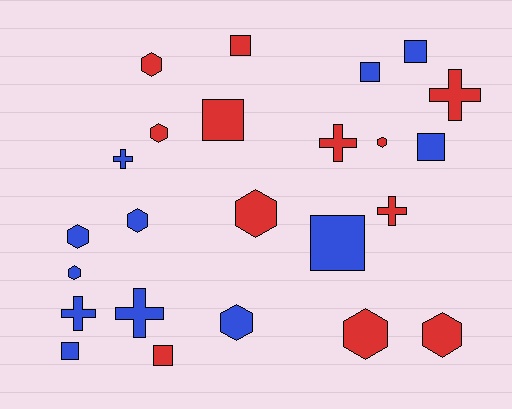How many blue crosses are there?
There are 3 blue crosses.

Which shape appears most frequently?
Hexagon, with 10 objects.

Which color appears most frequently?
Red, with 12 objects.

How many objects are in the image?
There are 24 objects.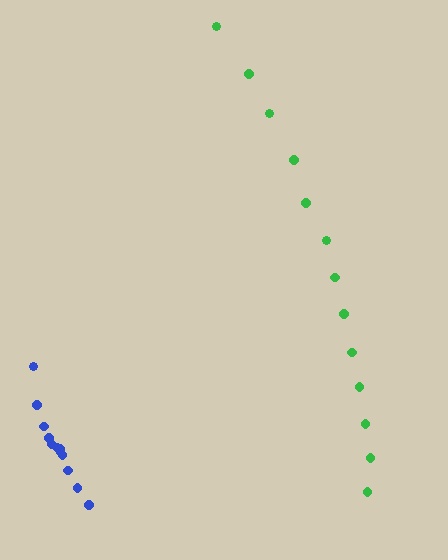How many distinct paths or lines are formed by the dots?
There are 2 distinct paths.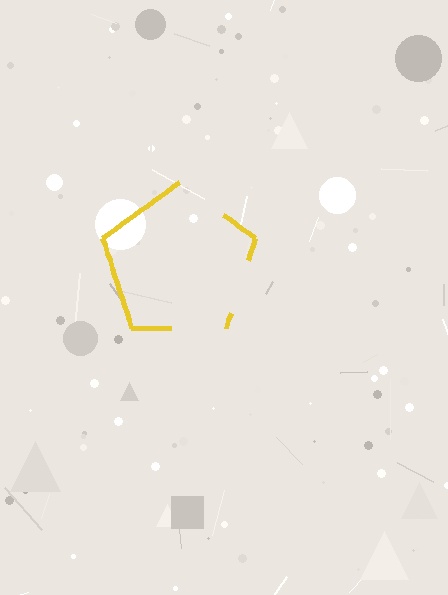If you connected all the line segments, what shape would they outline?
They would outline a pentagon.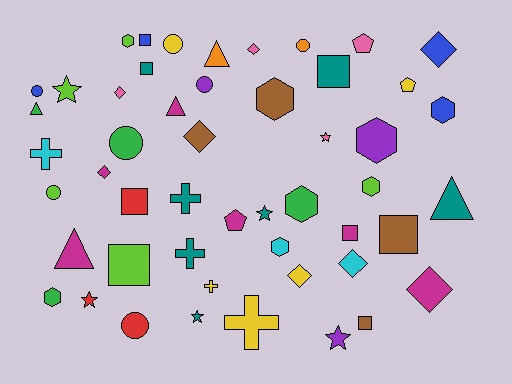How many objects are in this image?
There are 50 objects.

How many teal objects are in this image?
There are 7 teal objects.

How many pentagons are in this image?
There are 3 pentagons.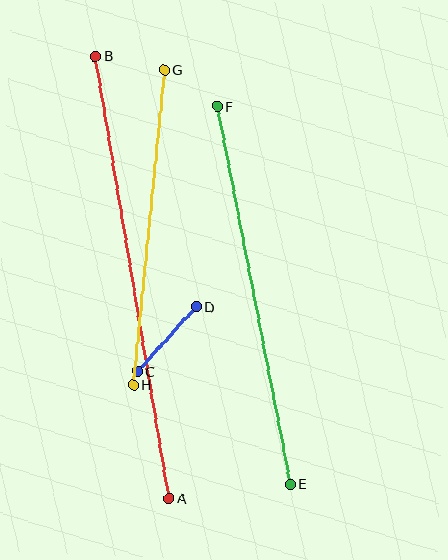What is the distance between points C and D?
The distance is approximately 87 pixels.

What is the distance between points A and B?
The distance is approximately 449 pixels.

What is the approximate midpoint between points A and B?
The midpoint is at approximately (132, 277) pixels.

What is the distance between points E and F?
The distance is approximately 385 pixels.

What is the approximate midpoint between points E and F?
The midpoint is at approximately (254, 295) pixels.